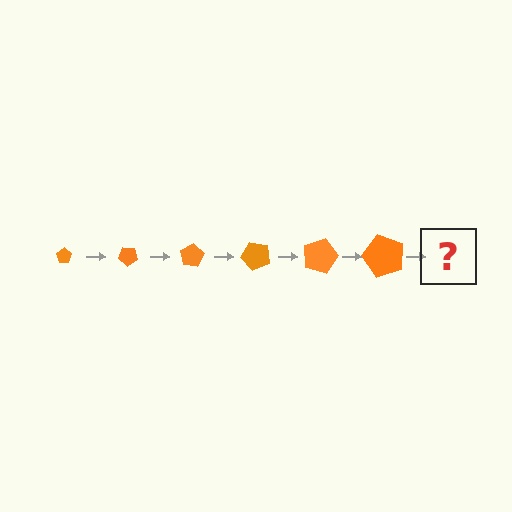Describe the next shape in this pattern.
It should be a pentagon, larger than the previous one and rotated 240 degrees from the start.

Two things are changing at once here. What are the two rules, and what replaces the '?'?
The two rules are that the pentagon grows larger each step and it rotates 40 degrees each step. The '?' should be a pentagon, larger than the previous one and rotated 240 degrees from the start.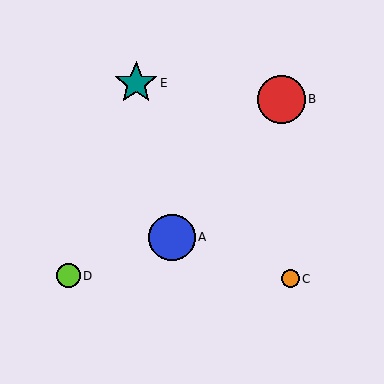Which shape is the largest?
The red circle (labeled B) is the largest.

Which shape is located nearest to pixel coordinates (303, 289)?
The orange circle (labeled C) at (290, 279) is nearest to that location.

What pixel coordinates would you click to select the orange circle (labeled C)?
Click at (290, 279) to select the orange circle C.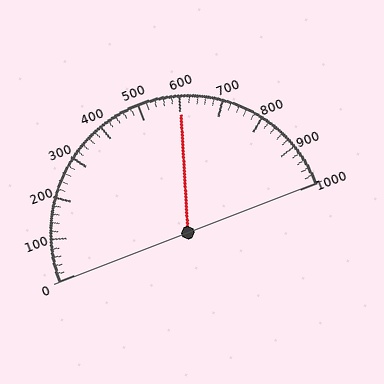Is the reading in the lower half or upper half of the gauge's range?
The reading is in the upper half of the range (0 to 1000).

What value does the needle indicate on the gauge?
The needle indicates approximately 600.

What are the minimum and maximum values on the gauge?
The gauge ranges from 0 to 1000.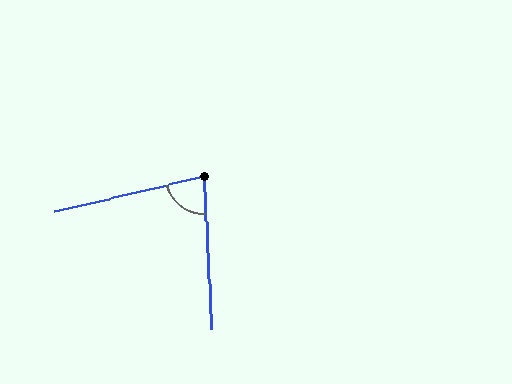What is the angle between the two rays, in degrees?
Approximately 80 degrees.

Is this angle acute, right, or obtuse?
It is acute.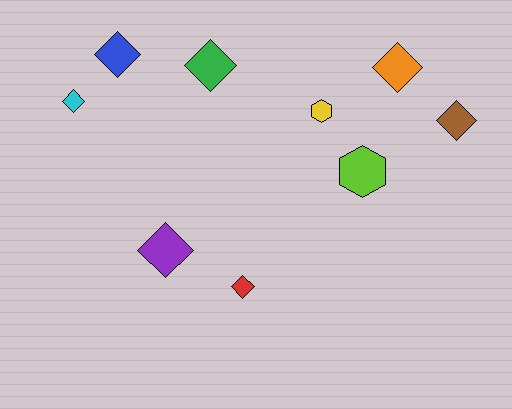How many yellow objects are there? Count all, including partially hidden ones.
There is 1 yellow object.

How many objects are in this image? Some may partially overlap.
There are 9 objects.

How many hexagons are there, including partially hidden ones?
There are 2 hexagons.